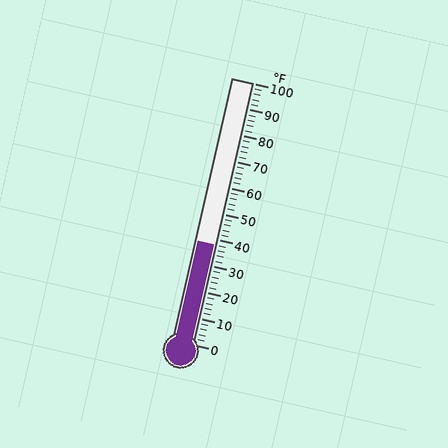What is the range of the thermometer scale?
The thermometer scale ranges from 0°F to 100°F.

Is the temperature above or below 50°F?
The temperature is below 50°F.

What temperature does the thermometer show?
The thermometer shows approximately 38°F.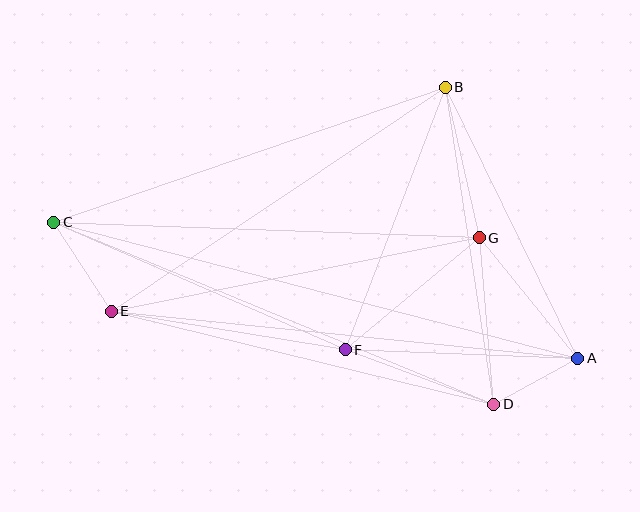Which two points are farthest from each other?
Points A and C are farthest from each other.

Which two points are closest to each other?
Points A and D are closest to each other.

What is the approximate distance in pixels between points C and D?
The distance between C and D is approximately 476 pixels.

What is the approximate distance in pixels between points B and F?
The distance between B and F is approximately 281 pixels.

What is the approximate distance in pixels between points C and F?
The distance between C and F is approximately 319 pixels.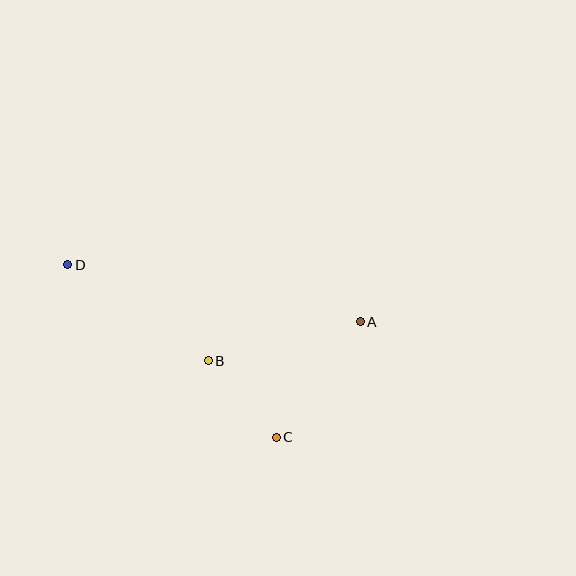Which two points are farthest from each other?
Points A and D are farthest from each other.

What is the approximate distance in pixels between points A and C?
The distance between A and C is approximately 142 pixels.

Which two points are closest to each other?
Points B and C are closest to each other.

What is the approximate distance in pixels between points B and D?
The distance between B and D is approximately 170 pixels.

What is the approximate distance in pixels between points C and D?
The distance between C and D is approximately 271 pixels.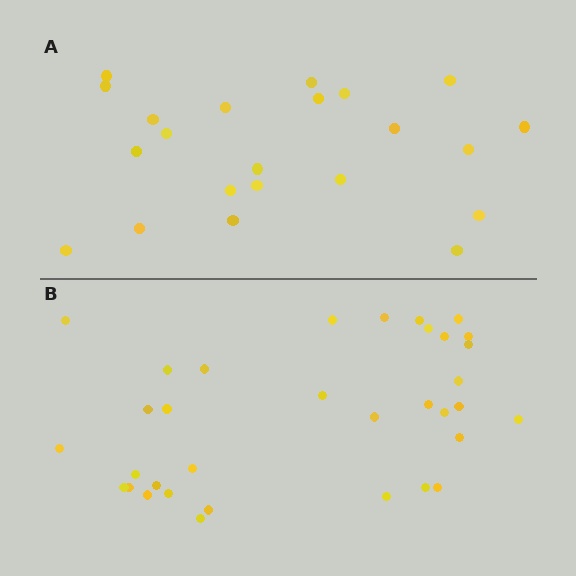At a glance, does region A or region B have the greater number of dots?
Region B (the bottom region) has more dots.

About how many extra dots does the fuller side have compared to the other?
Region B has roughly 12 or so more dots than region A.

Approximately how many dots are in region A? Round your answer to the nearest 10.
About 20 dots. (The exact count is 22, which rounds to 20.)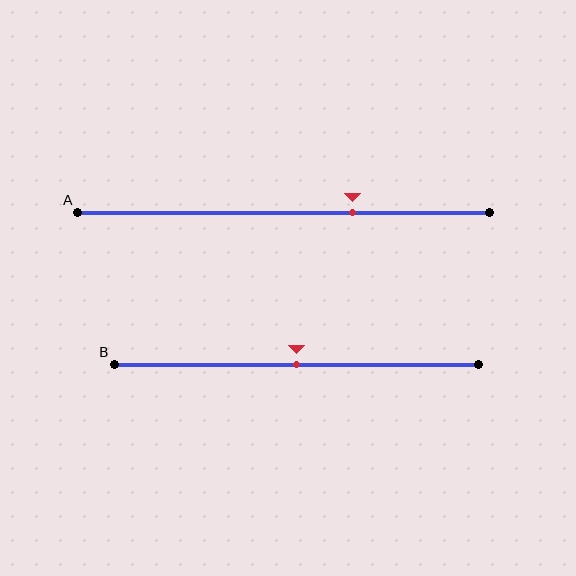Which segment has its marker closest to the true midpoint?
Segment B has its marker closest to the true midpoint.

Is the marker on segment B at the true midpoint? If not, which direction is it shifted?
Yes, the marker on segment B is at the true midpoint.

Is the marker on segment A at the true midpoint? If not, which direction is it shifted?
No, the marker on segment A is shifted to the right by about 17% of the segment length.